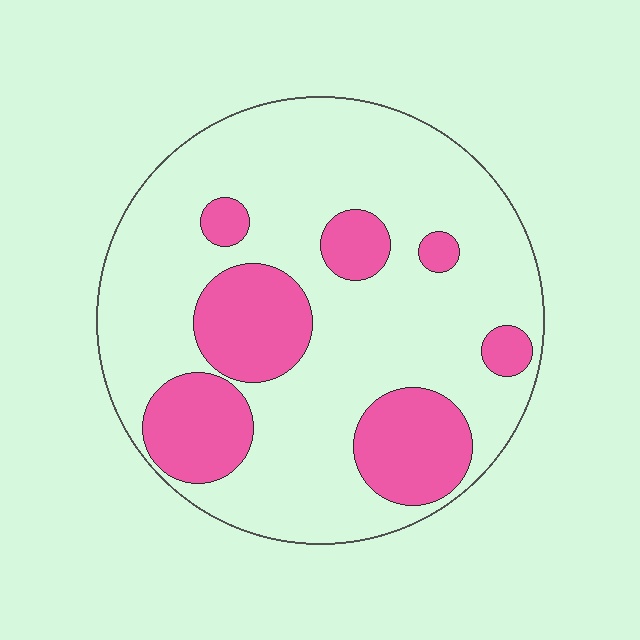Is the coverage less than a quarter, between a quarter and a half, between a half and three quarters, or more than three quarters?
Between a quarter and a half.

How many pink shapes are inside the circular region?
7.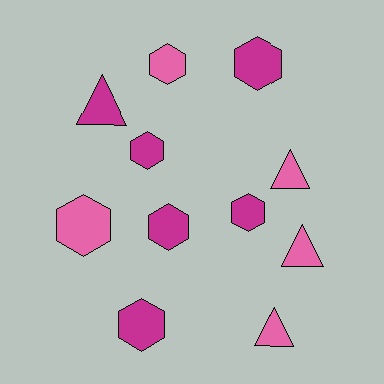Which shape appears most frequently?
Hexagon, with 7 objects.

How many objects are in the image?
There are 11 objects.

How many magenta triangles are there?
There is 1 magenta triangle.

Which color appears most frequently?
Magenta, with 6 objects.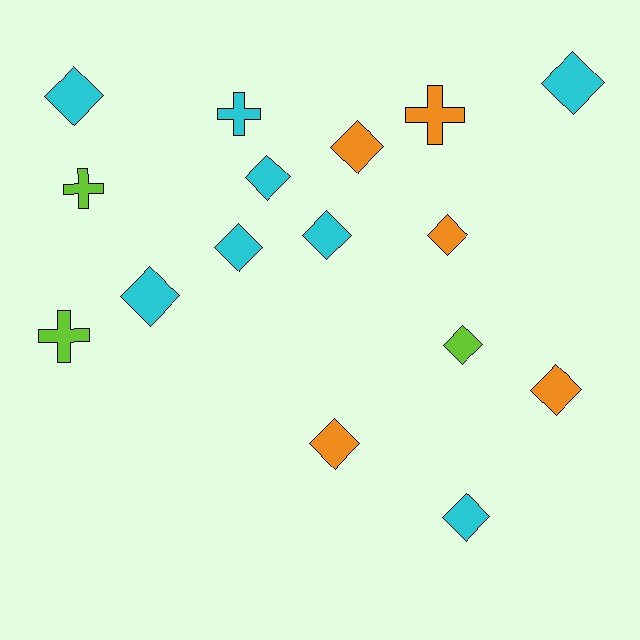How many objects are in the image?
There are 16 objects.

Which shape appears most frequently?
Diamond, with 12 objects.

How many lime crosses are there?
There are 2 lime crosses.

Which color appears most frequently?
Cyan, with 8 objects.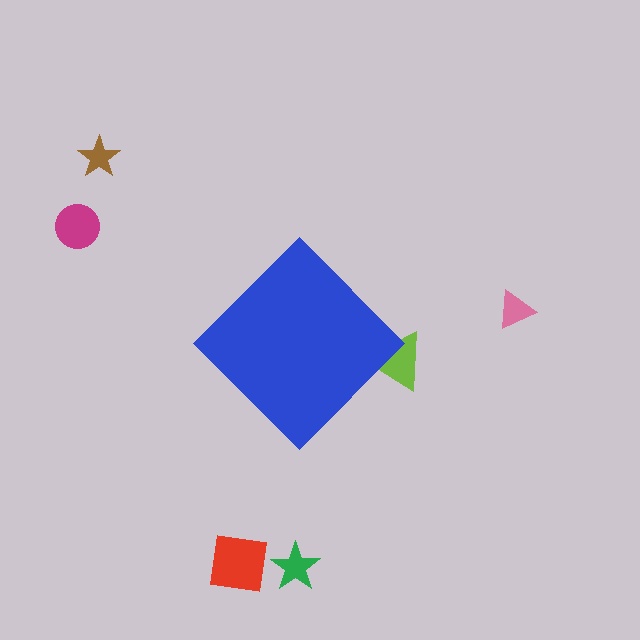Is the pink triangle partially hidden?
No, the pink triangle is fully visible.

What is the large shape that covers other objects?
A blue diamond.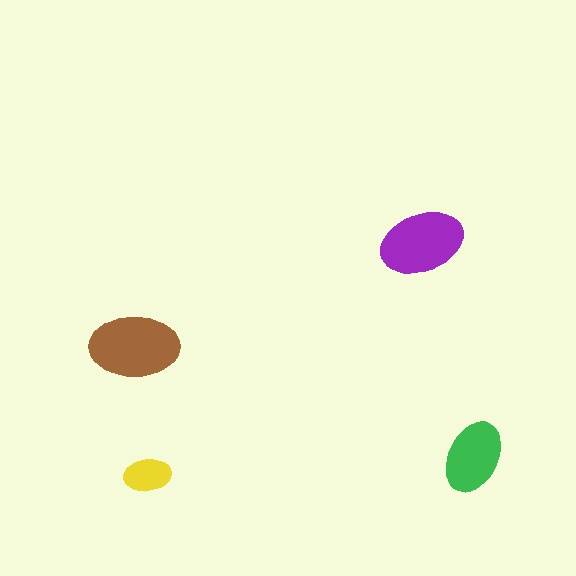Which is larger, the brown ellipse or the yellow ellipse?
The brown one.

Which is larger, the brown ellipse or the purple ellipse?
The brown one.